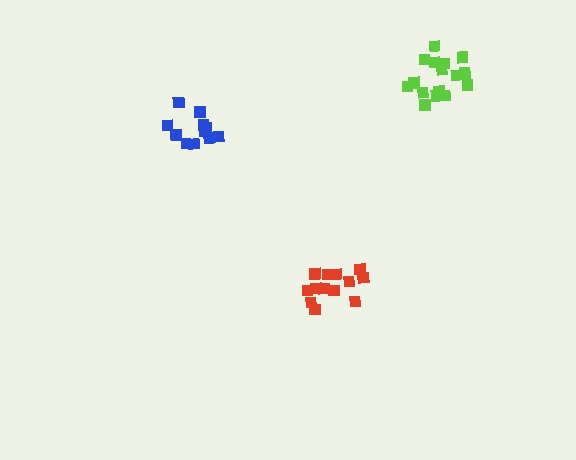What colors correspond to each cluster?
The clusters are colored: lime, blue, red.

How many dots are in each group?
Group 1: 16 dots, Group 2: 12 dots, Group 3: 13 dots (41 total).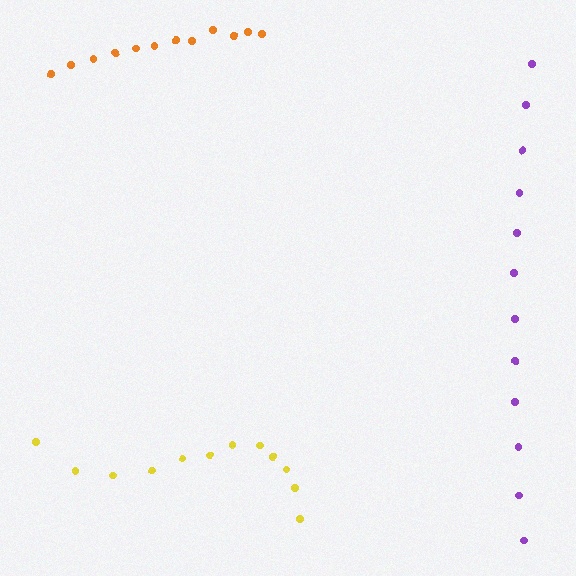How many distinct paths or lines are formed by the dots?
There are 3 distinct paths.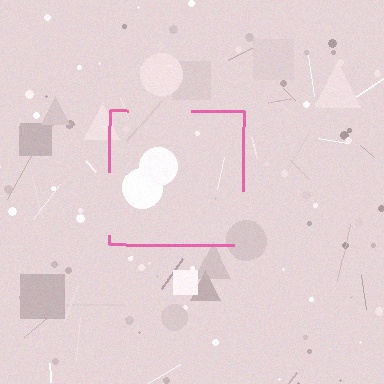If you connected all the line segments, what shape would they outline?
They would outline a square.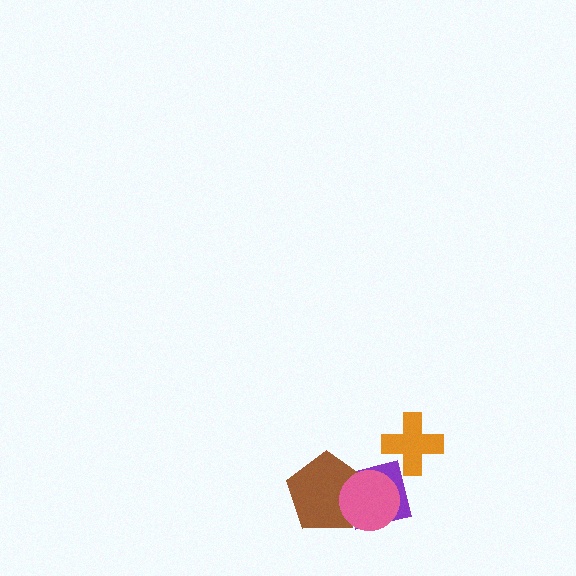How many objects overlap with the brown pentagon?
2 objects overlap with the brown pentagon.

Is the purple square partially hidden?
Yes, it is partially covered by another shape.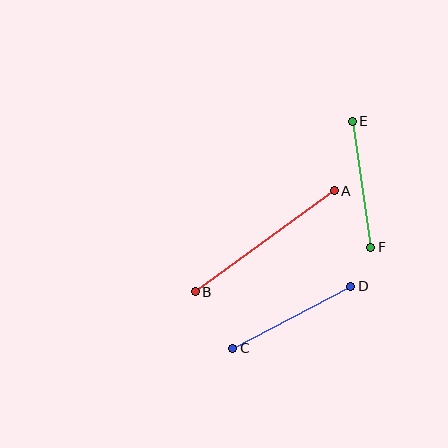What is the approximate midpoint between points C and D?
The midpoint is at approximately (292, 317) pixels.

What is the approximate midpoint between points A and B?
The midpoint is at approximately (265, 241) pixels.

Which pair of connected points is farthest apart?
Points A and B are farthest apart.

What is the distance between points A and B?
The distance is approximately 172 pixels.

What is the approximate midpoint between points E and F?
The midpoint is at approximately (361, 184) pixels.